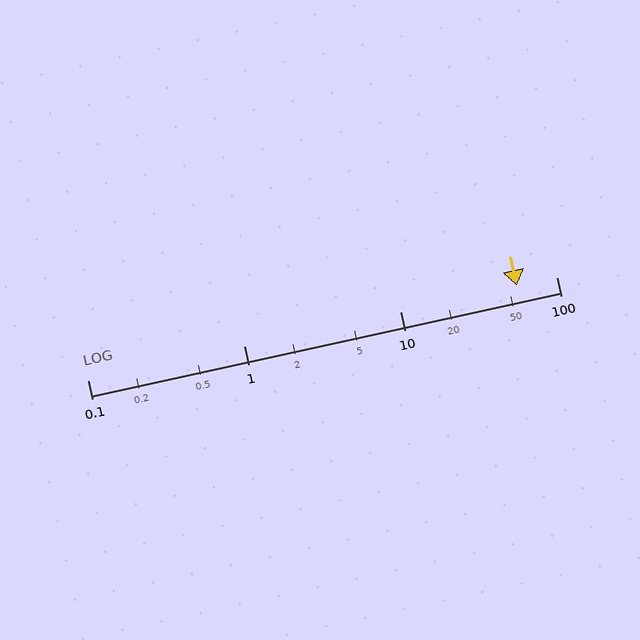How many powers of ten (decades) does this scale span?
The scale spans 3 decades, from 0.1 to 100.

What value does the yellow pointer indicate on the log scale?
The pointer indicates approximately 56.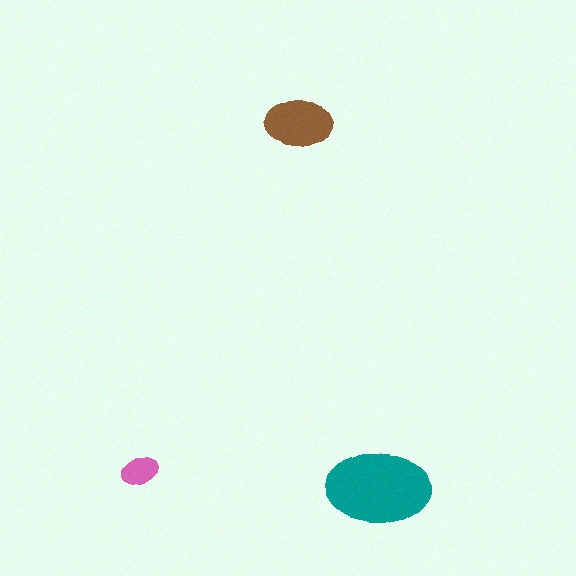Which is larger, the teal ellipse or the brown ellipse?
The teal one.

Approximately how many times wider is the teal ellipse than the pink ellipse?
About 3 times wider.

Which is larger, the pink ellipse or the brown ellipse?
The brown one.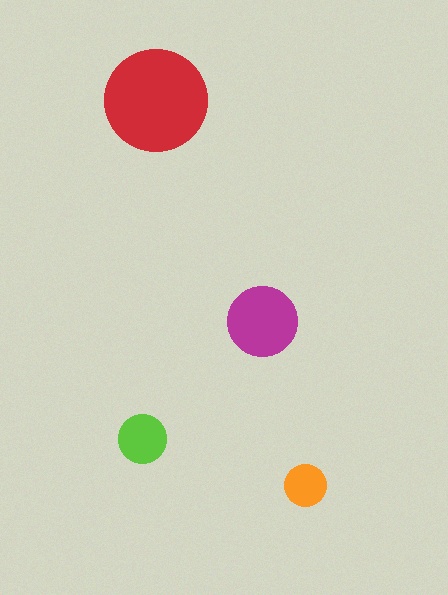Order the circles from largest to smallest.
the red one, the magenta one, the lime one, the orange one.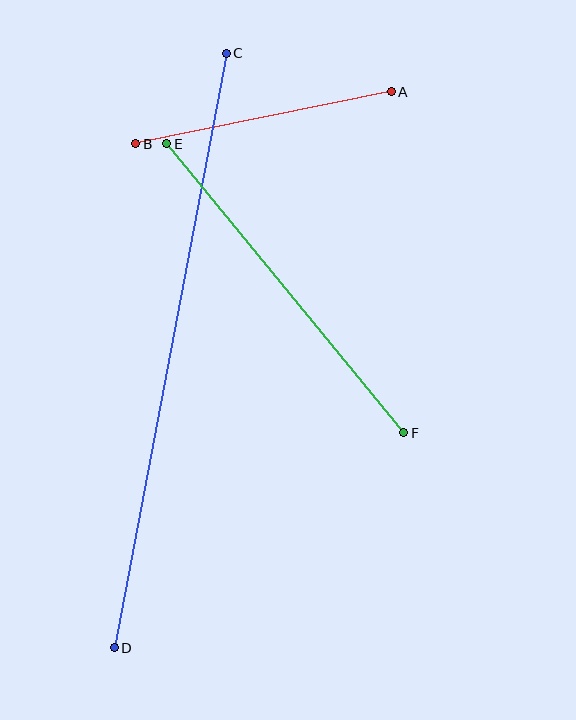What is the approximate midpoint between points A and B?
The midpoint is at approximately (264, 118) pixels.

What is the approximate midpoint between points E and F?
The midpoint is at approximately (285, 288) pixels.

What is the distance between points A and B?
The distance is approximately 261 pixels.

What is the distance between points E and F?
The distance is approximately 374 pixels.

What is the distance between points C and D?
The distance is approximately 605 pixels.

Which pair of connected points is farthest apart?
Points C and D are farthest apart.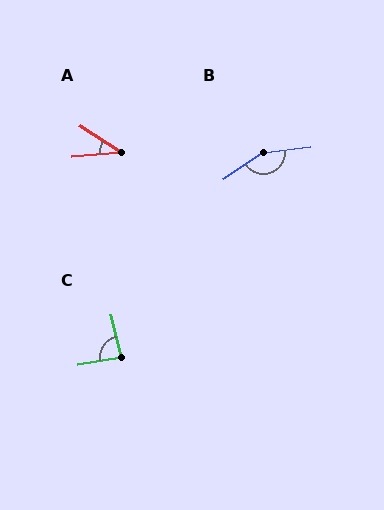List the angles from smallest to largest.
A (37°), C (85°), B (153°).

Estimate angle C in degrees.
Approximately 85 degrees.